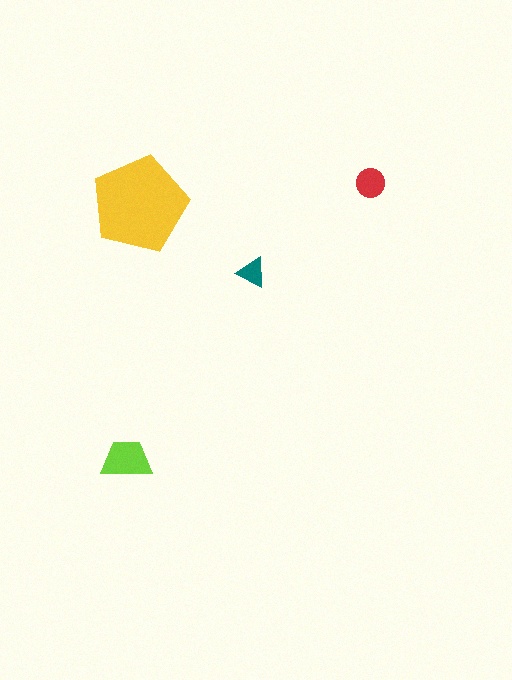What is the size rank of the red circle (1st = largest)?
3rd.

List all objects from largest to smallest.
The yellow pentagon, the lime trapezoid, the red circle, the teal triangle.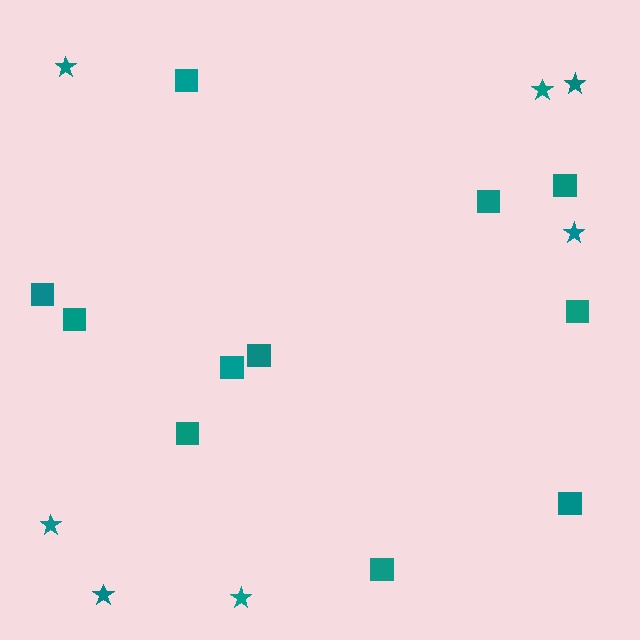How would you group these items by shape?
There are 2 groups: one group of stars (7) and one group of squares (11).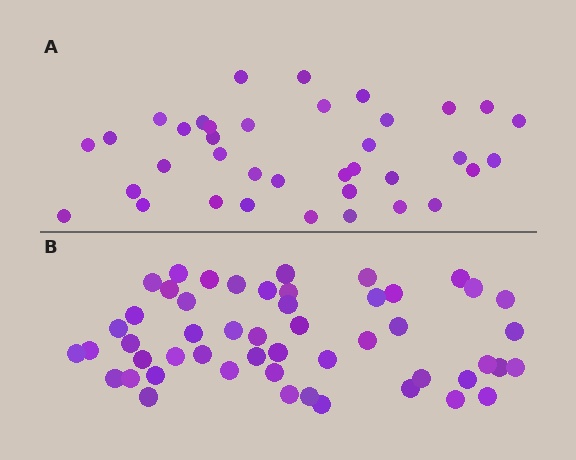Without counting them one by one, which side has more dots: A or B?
Region B (the bottom region) has more dots.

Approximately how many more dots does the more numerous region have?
Region B has approximately 15 more dots than region A.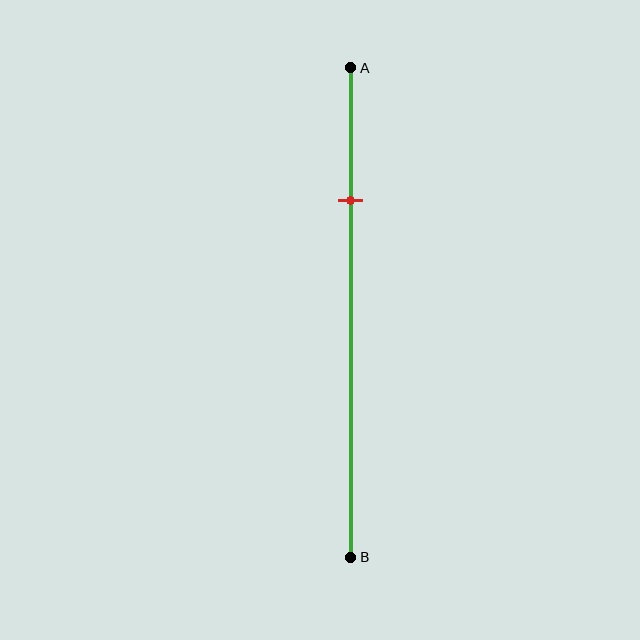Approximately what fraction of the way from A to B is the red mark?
The red mark is approximately 25% of the way from A to B.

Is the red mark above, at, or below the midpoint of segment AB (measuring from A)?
The red mark is above the midpoint of segment AB.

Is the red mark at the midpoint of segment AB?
No, the mark is at about 25% from A, not at the 50% midpoint.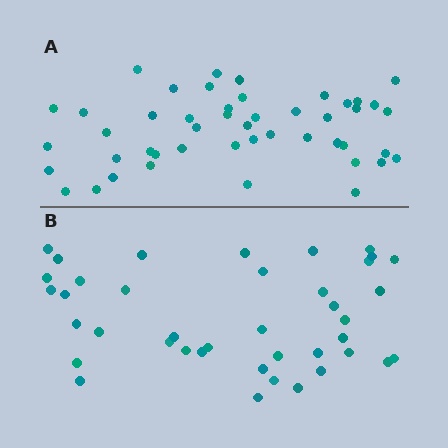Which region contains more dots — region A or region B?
Region A (the top region) has more dots.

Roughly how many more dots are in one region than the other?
Region A has roughly 8 or so more dots than region B.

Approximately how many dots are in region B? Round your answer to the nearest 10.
About 40 dots.